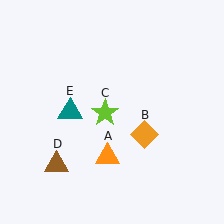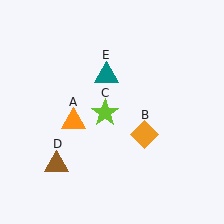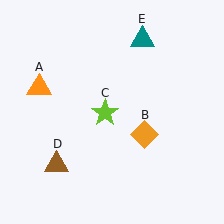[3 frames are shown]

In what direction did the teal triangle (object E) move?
The teal triangle (object E) moved up and to the right.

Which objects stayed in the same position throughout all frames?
Orange diamond (object B) and lime star (object C) and brown triangle (object D) remained stationary.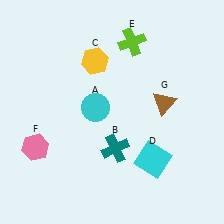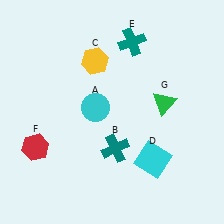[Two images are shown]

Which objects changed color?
E changed from lime to teal. F changed from pink to red. G changed from brown to green.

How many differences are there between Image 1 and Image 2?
There are 3 differences between the two images.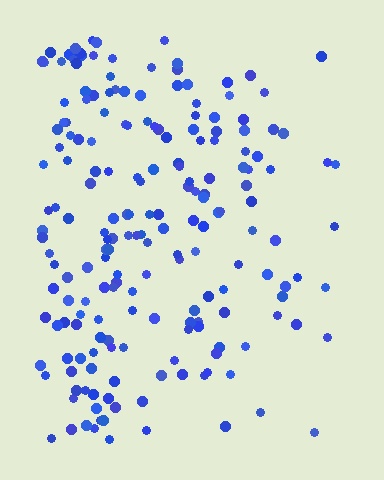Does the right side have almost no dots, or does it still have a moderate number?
Still a moderate number, just noticeably fewer than the left.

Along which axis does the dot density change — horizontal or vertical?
Horizontal.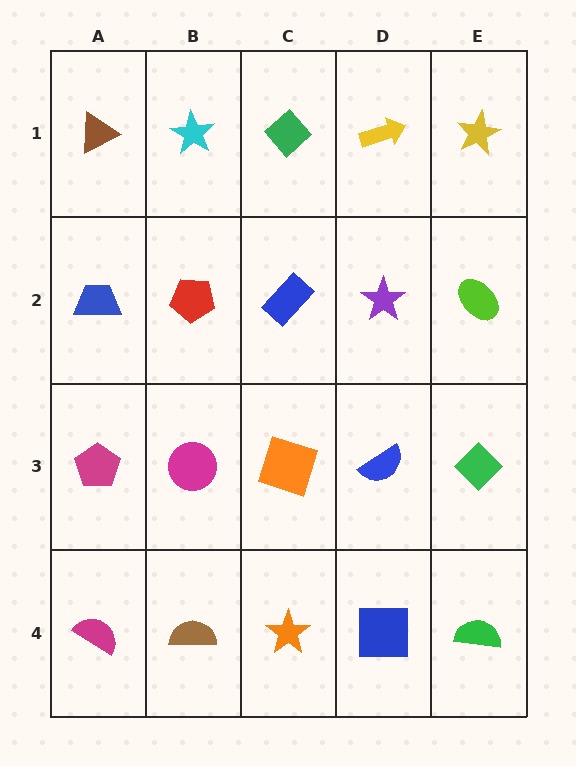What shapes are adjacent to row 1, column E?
A lime ellipse (row 2, column E), a yellow arrow (row 1, column D).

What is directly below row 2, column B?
A magenta circle.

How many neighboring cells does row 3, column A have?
3.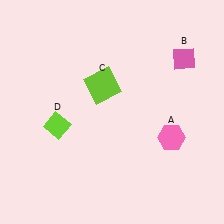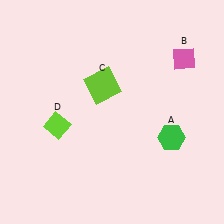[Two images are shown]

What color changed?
The hexagon (A) changed from pink in Image 1 to green in Image 2.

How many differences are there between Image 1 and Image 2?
There is 1 difference between the two images.